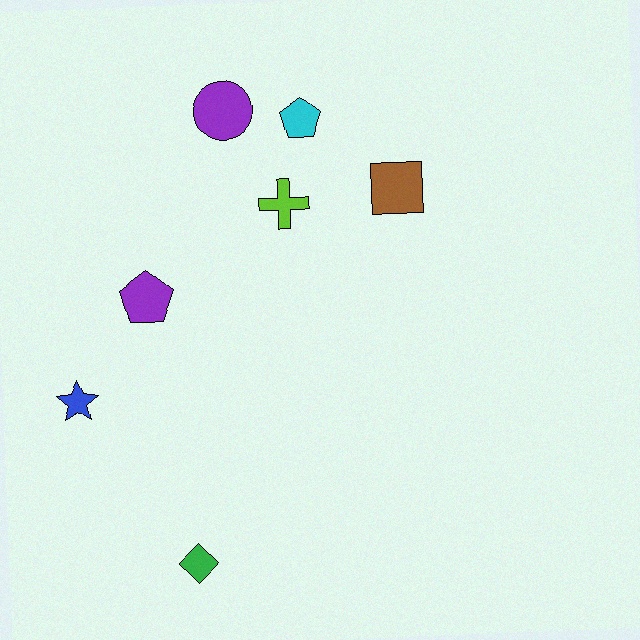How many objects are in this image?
There are 7 objects.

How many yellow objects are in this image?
There are no yellow objects.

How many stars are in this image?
There is 1 star.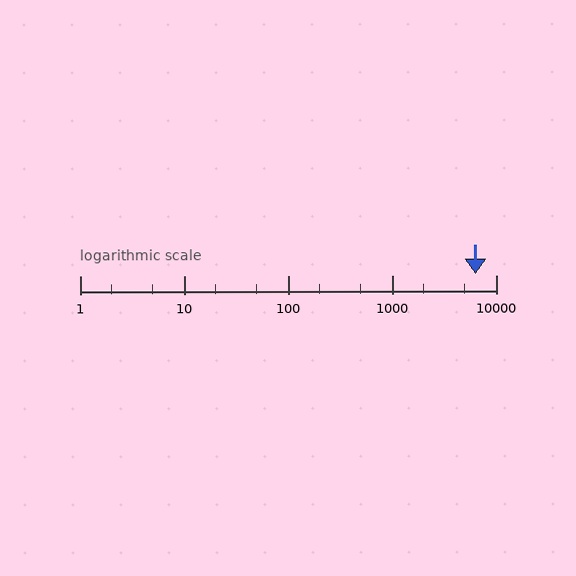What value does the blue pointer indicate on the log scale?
The pointer indicates approximately 6300.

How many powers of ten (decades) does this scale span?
The scale spans 4 decades, from 1 to 10000.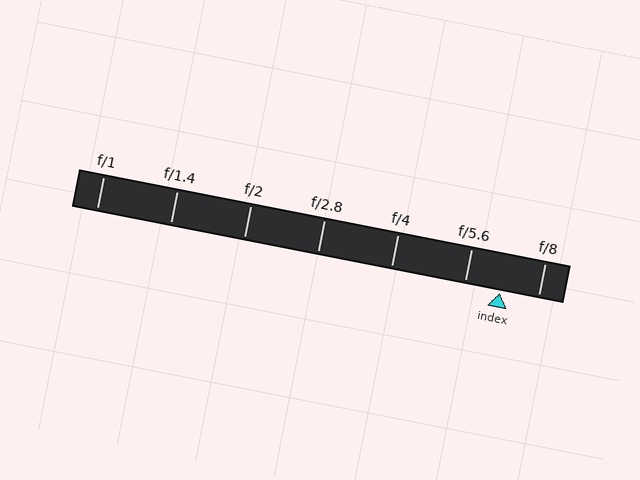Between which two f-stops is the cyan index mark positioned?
The index mark is between f/5.6 and f/8.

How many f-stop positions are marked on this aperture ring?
There are 7 f-stop positions marked.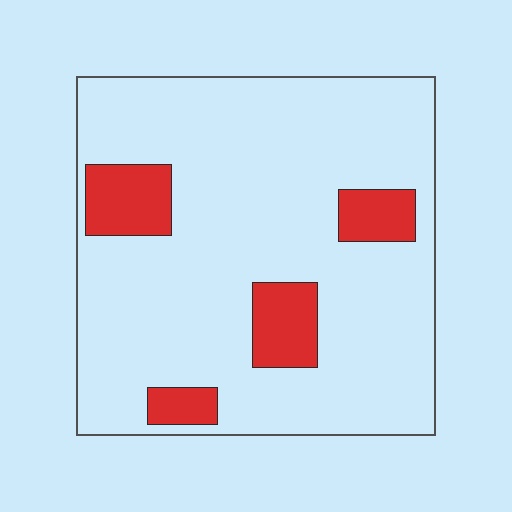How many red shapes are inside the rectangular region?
4.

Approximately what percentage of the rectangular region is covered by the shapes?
Approximately 15%.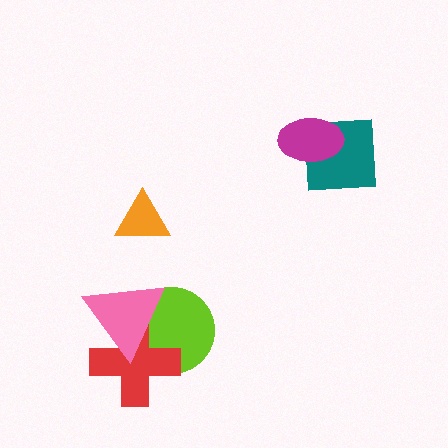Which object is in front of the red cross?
The pink triangle is in front of the red cross.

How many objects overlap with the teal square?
1 object overlaps with the teal square.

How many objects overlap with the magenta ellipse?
1 object overlaps with the magenta ellipse.